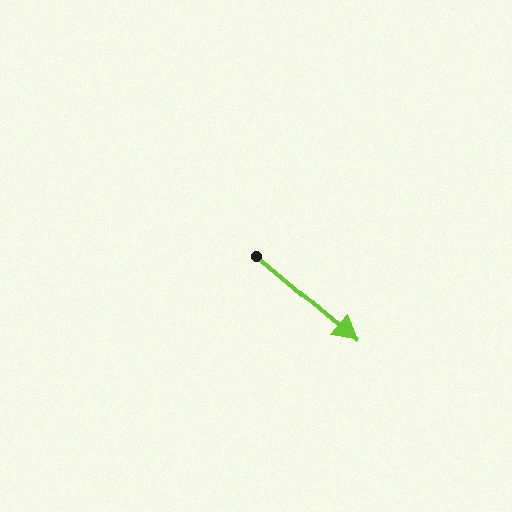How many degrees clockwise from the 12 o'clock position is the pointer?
Approximately 130 degrees.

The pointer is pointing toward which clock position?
Roughly 4 o'clock.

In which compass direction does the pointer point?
Southeast.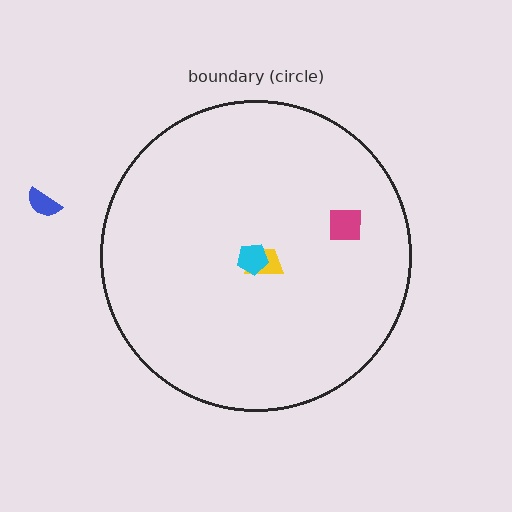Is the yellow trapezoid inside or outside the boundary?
Inside.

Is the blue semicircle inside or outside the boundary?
Outside.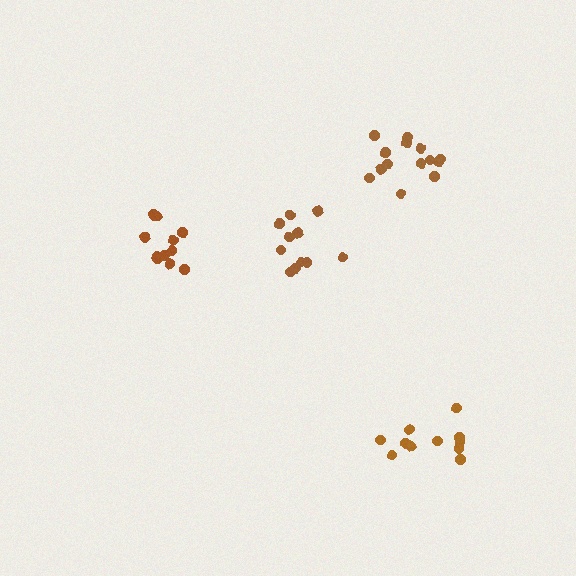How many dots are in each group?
Group 1: 11 dots, Group 2: 12 dots, Group 3: 14 dots, Group 4: 11 dots (48 total).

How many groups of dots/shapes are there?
There are 4 groups.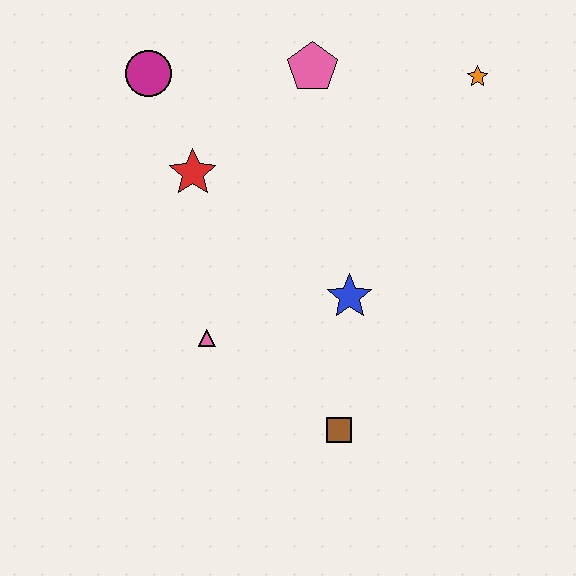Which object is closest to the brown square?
The blue star is closest to the brown square.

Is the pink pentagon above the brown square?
Yes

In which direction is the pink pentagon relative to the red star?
The pink pentagon is to the right of the red star.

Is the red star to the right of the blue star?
No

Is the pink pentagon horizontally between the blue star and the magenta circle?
Yes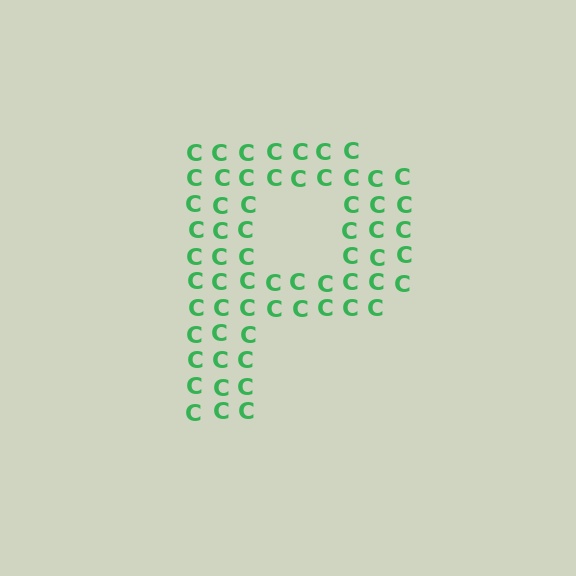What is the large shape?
The large shape is the letter P.